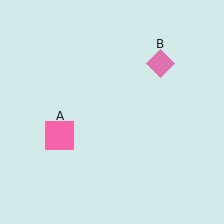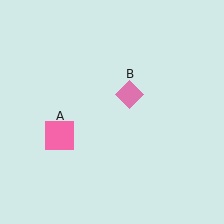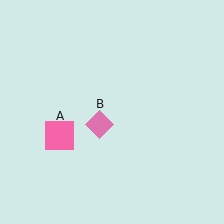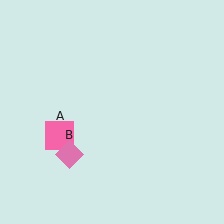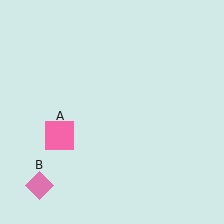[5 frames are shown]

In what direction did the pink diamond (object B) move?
The pink diamond (object B) moved down and to the left.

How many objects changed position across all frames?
1 object changed position: pink diamond (object B).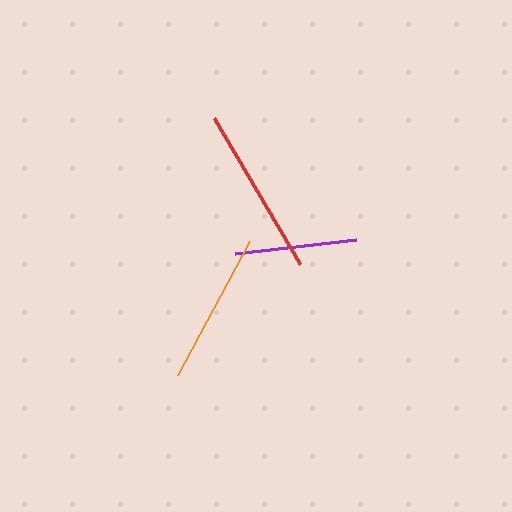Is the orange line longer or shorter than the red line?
The red line is longer than the orange line.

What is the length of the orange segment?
The orange segment is approximately 153 pixels long.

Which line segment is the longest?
The red line is the longest at approximately 170 pixels.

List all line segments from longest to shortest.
From longest to shortest: red, orange, purple.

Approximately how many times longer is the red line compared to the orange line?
The red line is approximately 1.1 times the length of the orange line.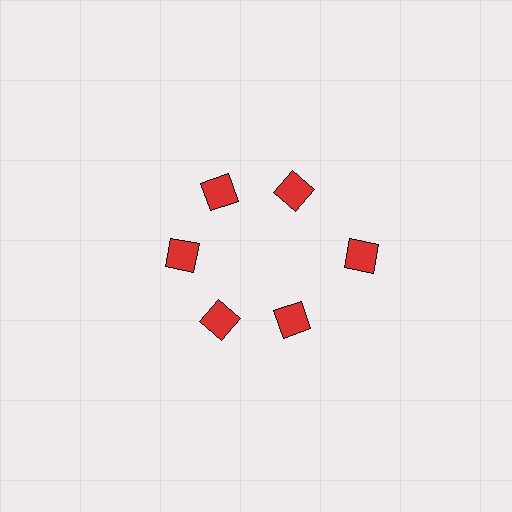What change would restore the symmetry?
The symmetry would be restored by moving it inward, back onto the ring so that all 6 diamonds sit at equal angles and equal distance from the center.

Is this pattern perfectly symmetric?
No. The 6 red diamonds are arranged in a ring, but one element near the 3 o'clock position is pushed outward from the center, breaking the 6-fold rotational symmetry.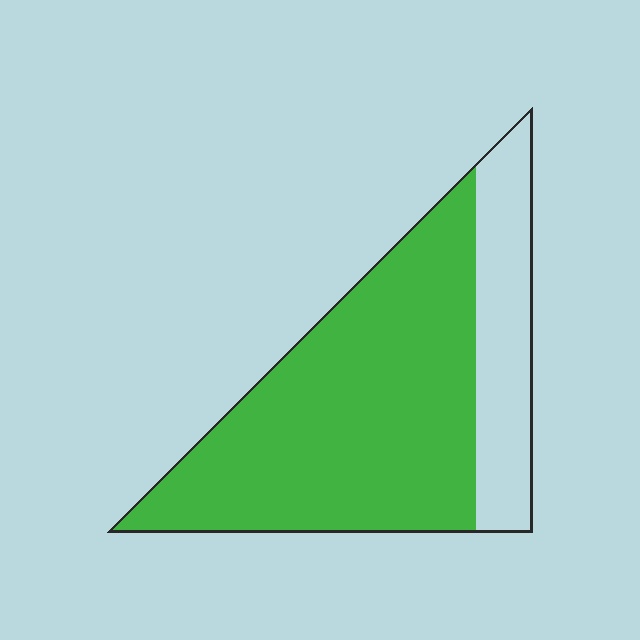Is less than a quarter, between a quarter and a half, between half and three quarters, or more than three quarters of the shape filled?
More than three quarters.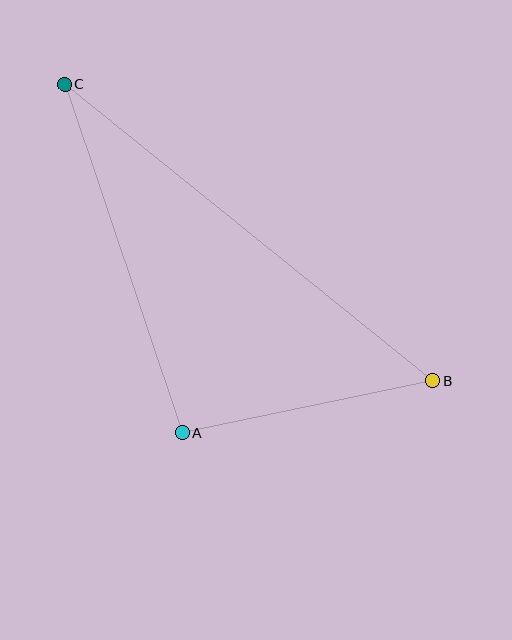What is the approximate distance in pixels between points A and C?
The distance between A and C is approximately 368 pixels.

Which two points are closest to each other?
Points A and B are closest to each other.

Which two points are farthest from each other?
Points B and C are farthest from each other.